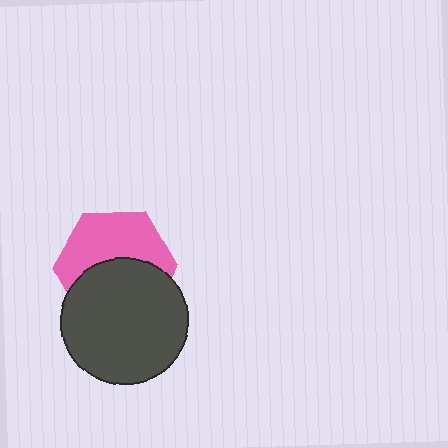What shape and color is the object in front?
The object in front is a dark gray circle.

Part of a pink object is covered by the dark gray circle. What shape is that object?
It is a hexagon.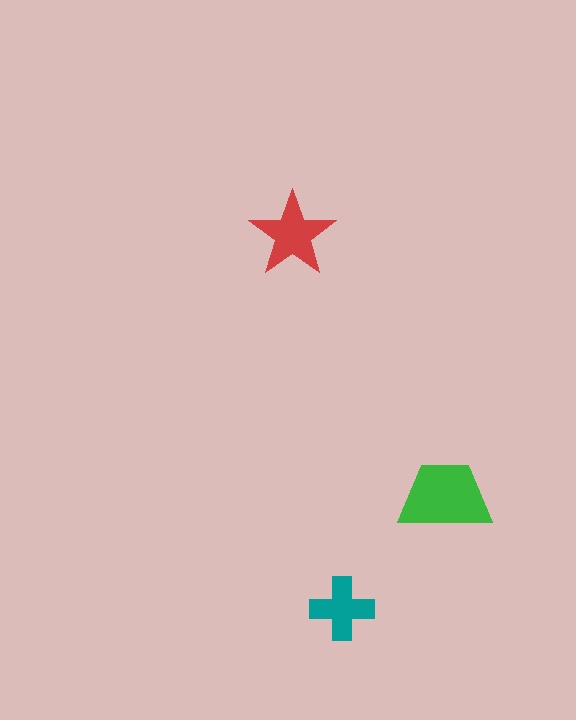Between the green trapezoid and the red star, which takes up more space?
The green trapezoid.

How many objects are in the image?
There are 3 objects in the image.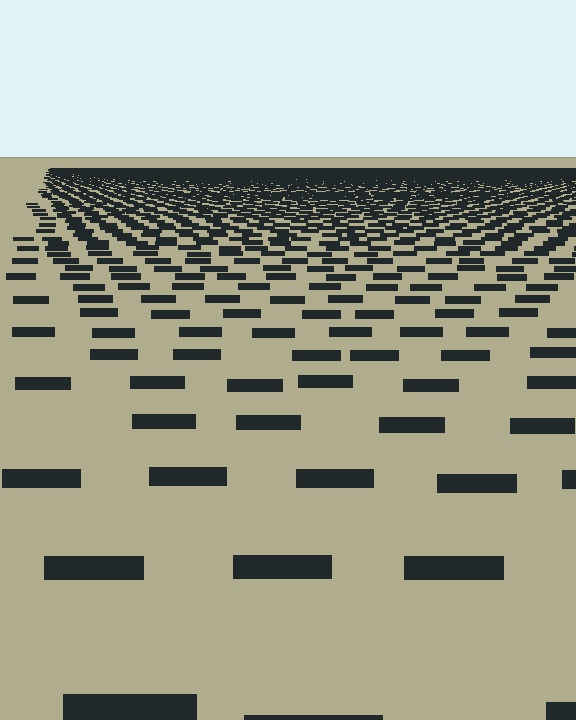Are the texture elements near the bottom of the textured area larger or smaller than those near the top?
Larger. Near the bottom, elements are closer to the viewer and appear at a bigger on-screen size.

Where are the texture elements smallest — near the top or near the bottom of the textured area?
Near the top.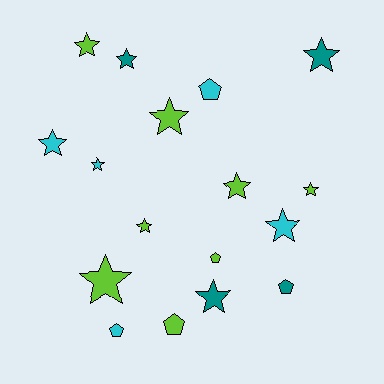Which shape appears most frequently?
Star, with 12 objects.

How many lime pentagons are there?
There are 2 lime pentagons.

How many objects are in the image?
There are 17 objects.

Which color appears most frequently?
Lime, with 8 objects.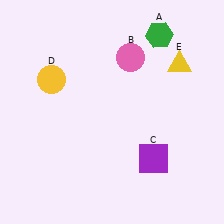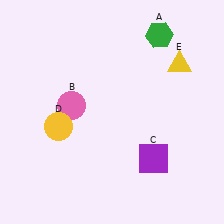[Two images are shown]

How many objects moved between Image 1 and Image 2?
2 objects moved between the two images.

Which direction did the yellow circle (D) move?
The yellow circle (D) moved down.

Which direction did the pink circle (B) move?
The pink circle (B) moved left.